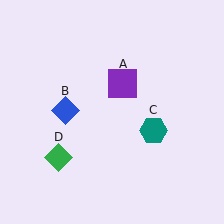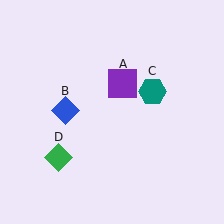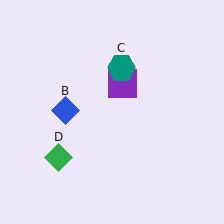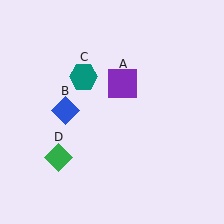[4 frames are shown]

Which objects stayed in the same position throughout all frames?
Purple square (object A) and blue diamond (object B) and green diamond (object D) remained stationary.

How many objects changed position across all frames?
1 object changed position: teal hexagon (object C).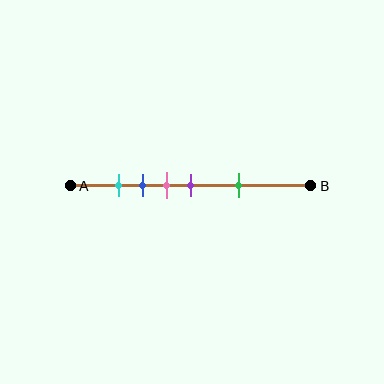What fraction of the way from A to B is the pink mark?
The pink mark is approximately 40% (0.4) of the way from A to B.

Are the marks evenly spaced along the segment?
No, the marks are not evenly spaced.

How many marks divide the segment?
There are 5 marks dividing the segment.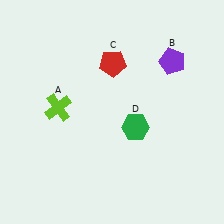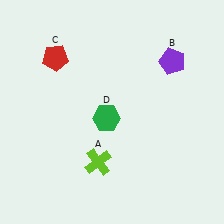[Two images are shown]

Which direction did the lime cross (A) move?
The lime cross (A) moved down.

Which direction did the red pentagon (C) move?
The red pentagon (C) moved left.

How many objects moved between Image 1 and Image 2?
3 objects moved between the two images.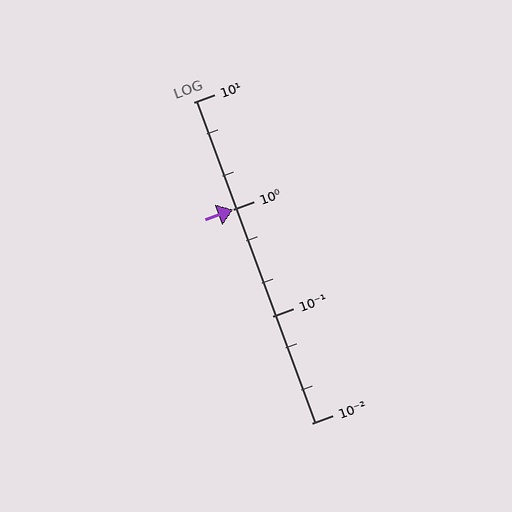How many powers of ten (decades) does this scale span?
The scale spans 3 decades, from 0.01 to 10.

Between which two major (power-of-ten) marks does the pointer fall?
The pointer is between 0.1 and 1.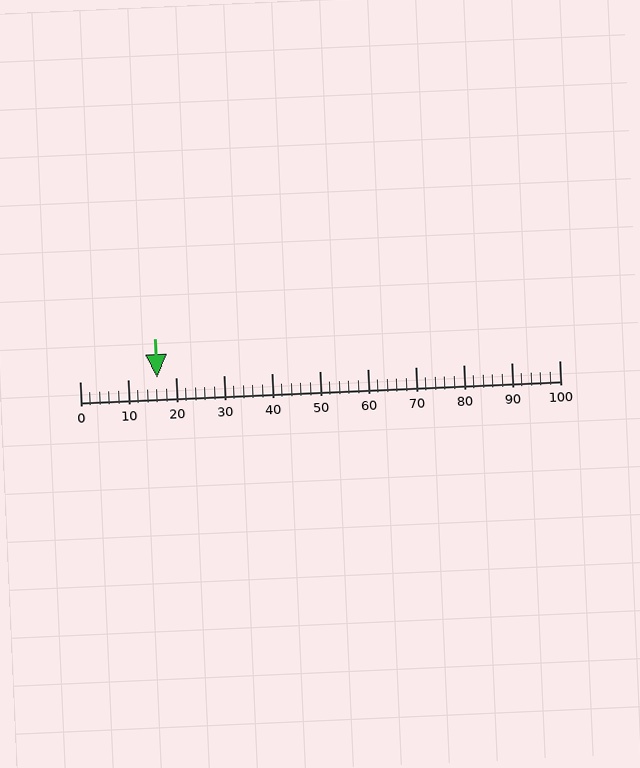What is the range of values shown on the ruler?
The ruler shows values from 0 to 100.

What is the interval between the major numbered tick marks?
The major tick marks are spaced 10 units apart.